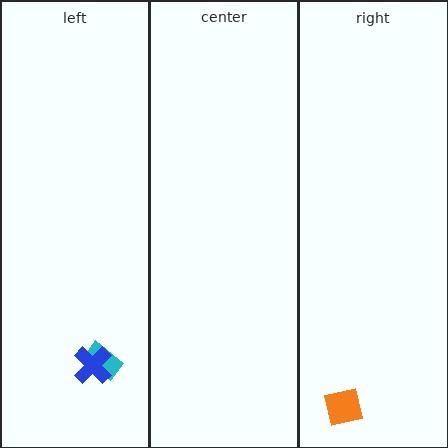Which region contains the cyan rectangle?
The left region.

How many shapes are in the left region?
2.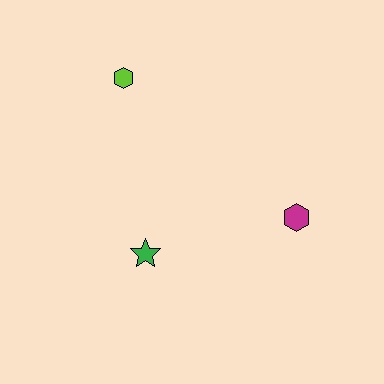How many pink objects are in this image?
There are no pink objects.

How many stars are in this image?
There is 1 star.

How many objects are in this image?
There are 3 objects.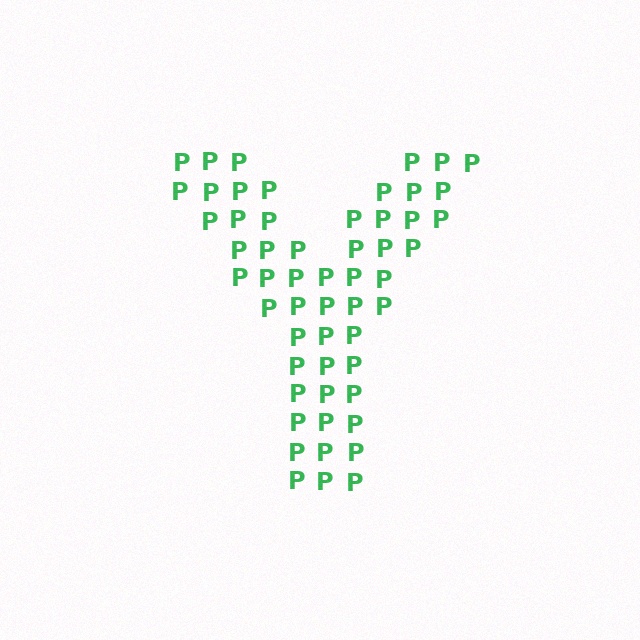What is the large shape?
The large shape is the letter Y.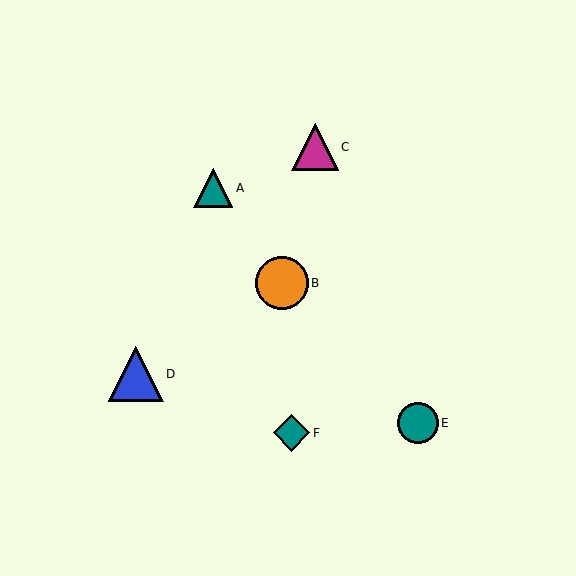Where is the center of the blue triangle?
The center of the blue triangle is at (136, 374).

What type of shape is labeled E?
Shape E is a teal circle.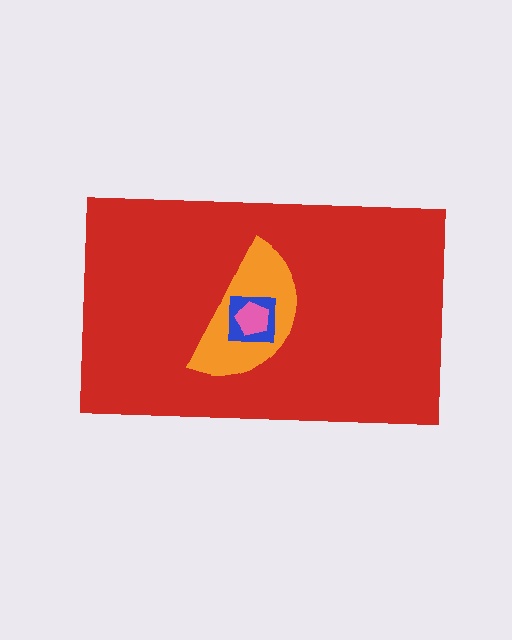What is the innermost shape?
The pink pentagon.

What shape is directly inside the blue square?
The pink pentagon.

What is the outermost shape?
The red rectangle.